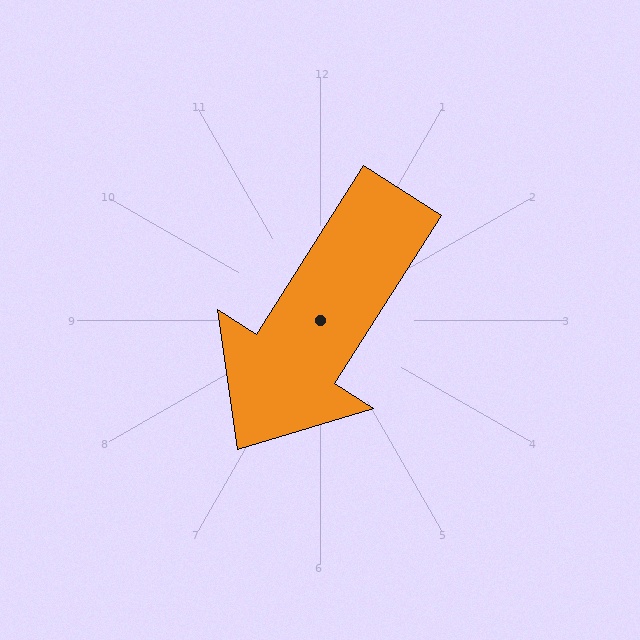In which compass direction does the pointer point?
Southwest.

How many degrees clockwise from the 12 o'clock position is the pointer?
Approximately 213 degrees.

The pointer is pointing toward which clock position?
Roughly 7 o'clock.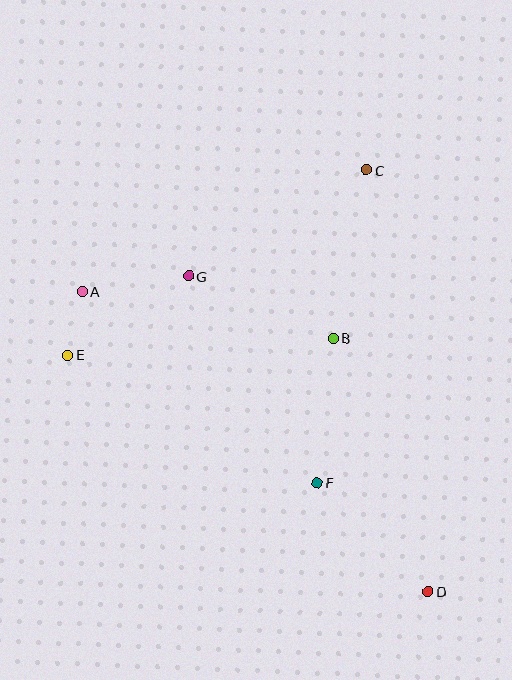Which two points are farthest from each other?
Points A and D are farthest from each other.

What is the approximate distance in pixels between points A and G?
The distance between A and G is approximately 108 pixels.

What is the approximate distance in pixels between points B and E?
The distance between B and E is approximately 266 pixels.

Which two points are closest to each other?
Points A and E are closest to each other.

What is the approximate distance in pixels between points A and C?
The distance between A and C is approximately 309 pixels.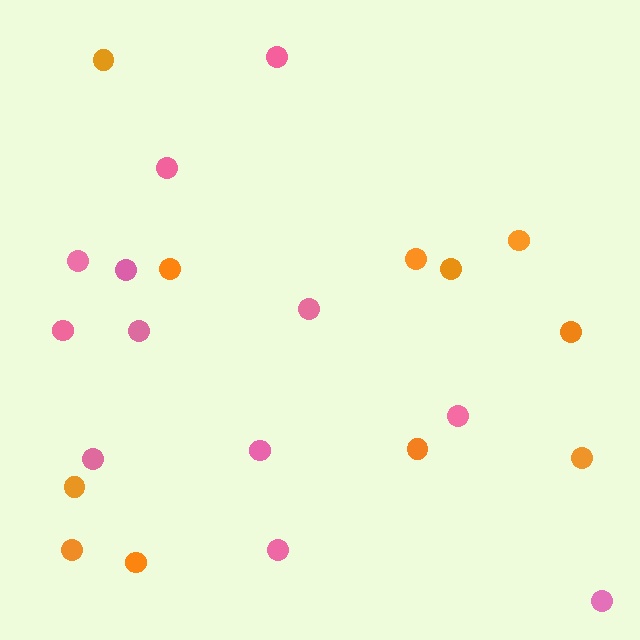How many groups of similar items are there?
There are 2 groups: one group of orange circles (11) and one group of pink circles (12).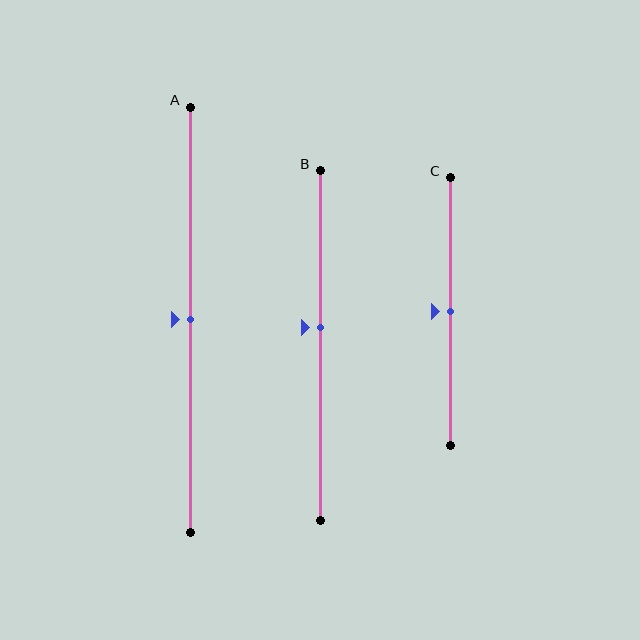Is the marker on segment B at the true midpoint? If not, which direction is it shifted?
No, the marker on segment B is shifted upward by about 5% of the segment length.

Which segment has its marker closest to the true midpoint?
Segment A has its marker closest to the true midpoint.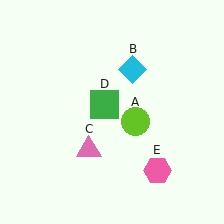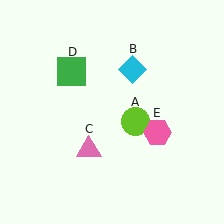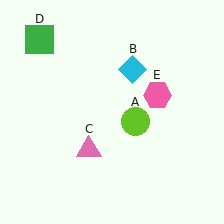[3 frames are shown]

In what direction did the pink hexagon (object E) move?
The pink hexagon (object E) moved up.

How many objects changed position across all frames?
2 objects changed position: green square (object D), pink hexagon (object E).